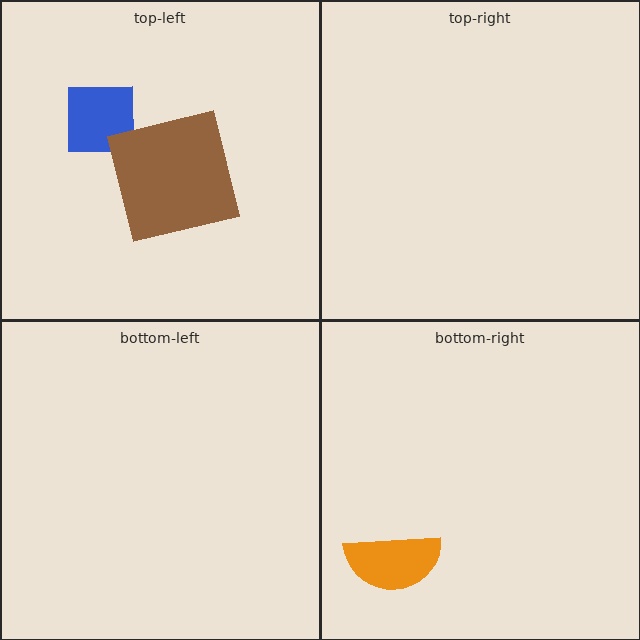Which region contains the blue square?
The top-left region.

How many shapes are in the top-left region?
2.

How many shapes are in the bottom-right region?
1.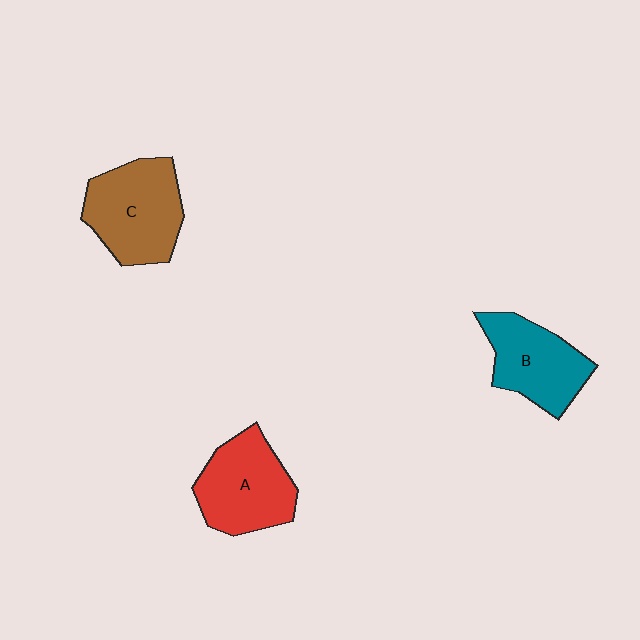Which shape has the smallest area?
Shape B (teal).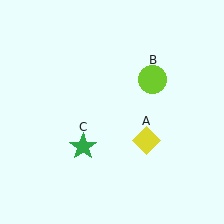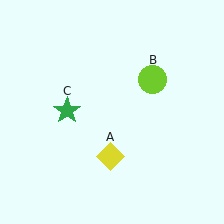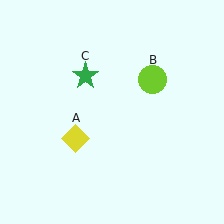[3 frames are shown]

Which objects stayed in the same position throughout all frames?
Lime circle (object B) remained stationary.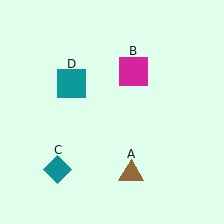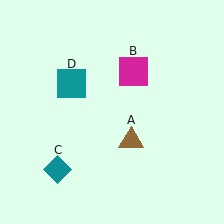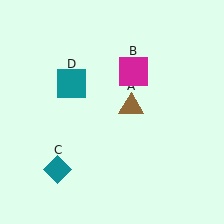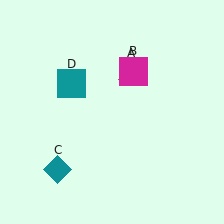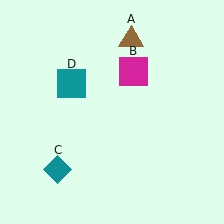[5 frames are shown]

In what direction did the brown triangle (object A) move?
The brown triangle (object A) moved up.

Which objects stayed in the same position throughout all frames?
Magenta square (object B) and teal diamond (object C) and teal square (object D) remained stationary.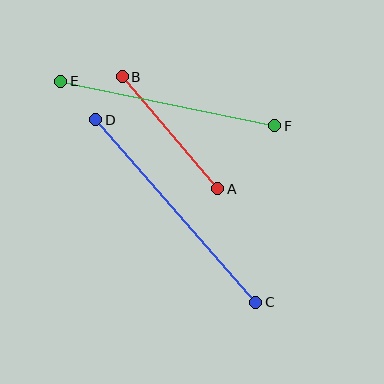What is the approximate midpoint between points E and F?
The midpoint is at approximately (168, 103) pixels.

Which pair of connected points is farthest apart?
Points C and D are farthest apart.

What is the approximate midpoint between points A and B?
The midpoint is at approximately (170, 133) pixels.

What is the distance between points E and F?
The distance is approximately 219 pixels.